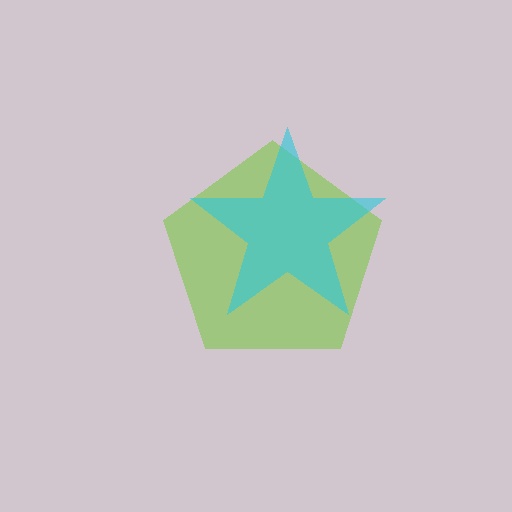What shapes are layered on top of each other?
The layered shapes are: a lime pentagon, a cyan star.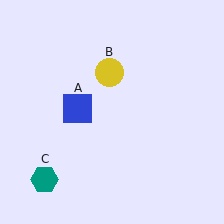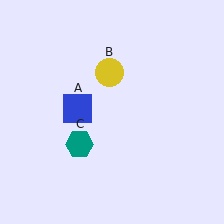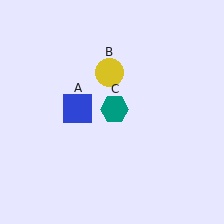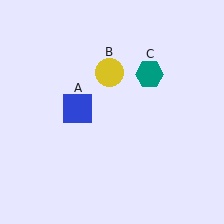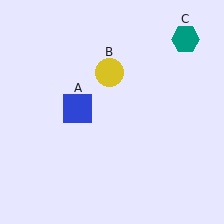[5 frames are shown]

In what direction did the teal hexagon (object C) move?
The teal hexagon (object C) moved up and to the right.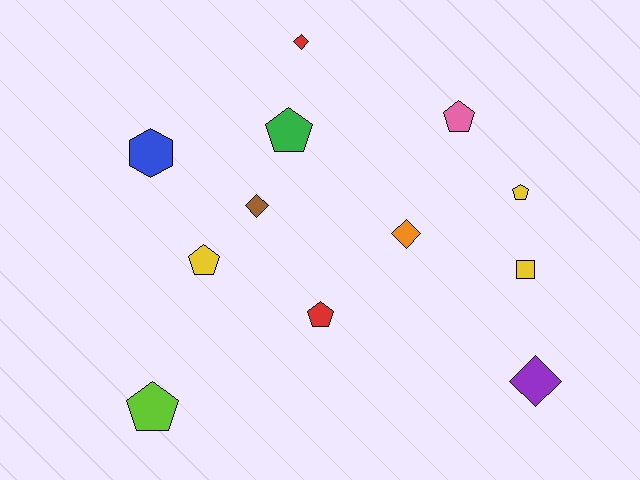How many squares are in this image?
There is 1 square.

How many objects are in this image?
There are 12 objects.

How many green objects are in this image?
There is 1 green object.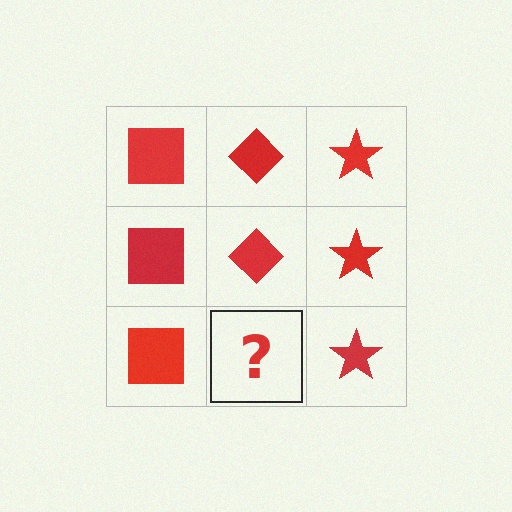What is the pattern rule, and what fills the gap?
The rule is that each column has a consistent shape. The gap should be filled with a red diamond.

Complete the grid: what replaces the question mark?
The question mark should be replaced with a red diamond.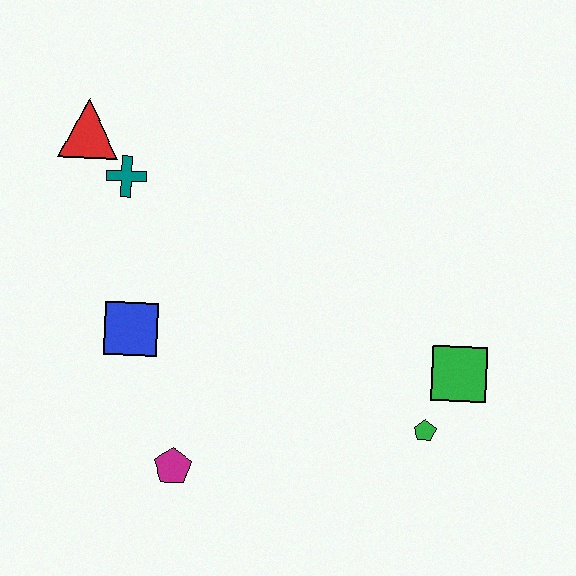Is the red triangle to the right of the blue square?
No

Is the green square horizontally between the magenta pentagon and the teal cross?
No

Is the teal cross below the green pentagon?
No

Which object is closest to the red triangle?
The teal cross is closest to the red triangle.